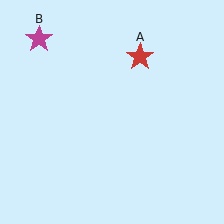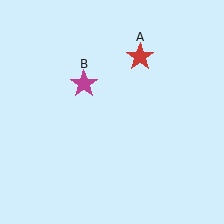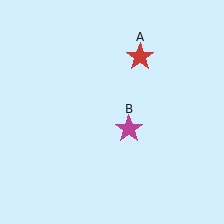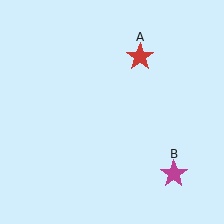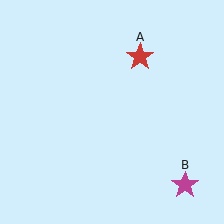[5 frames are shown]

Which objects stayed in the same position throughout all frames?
Red star (object A) remained stationary.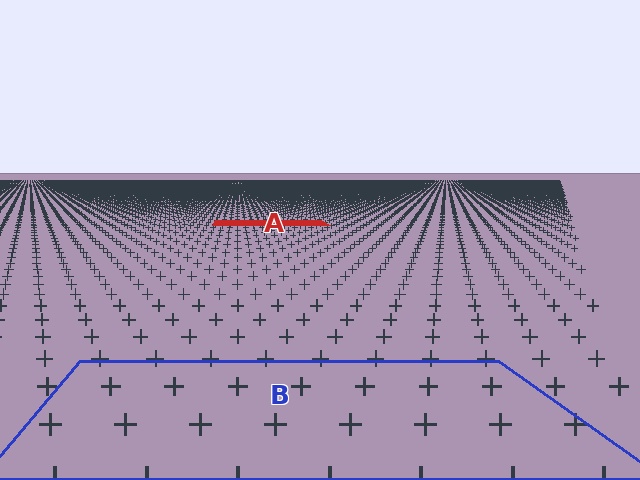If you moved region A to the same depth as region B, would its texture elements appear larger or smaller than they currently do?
They would appear larger. At a closer depth, the same texture elements are projected at a bigger on-screen size.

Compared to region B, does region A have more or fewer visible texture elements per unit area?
Region A has more texture elements per unit area — they are packed more densely because it is farther away.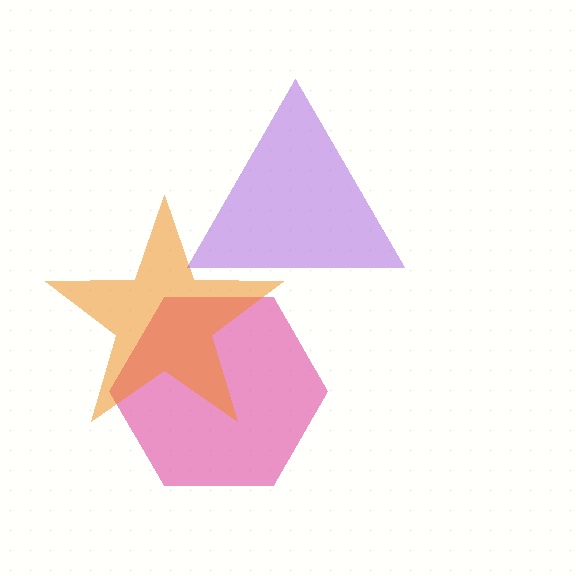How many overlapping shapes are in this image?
There are 3 overlapping shapes in the image.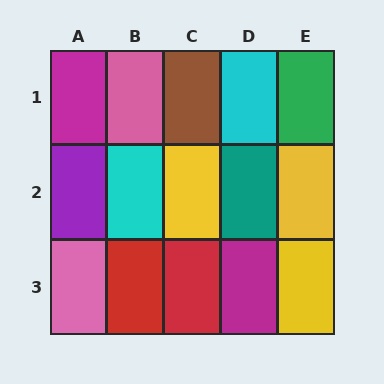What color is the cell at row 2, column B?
Cyan.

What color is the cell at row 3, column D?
Magenta.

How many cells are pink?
2 cells are pink.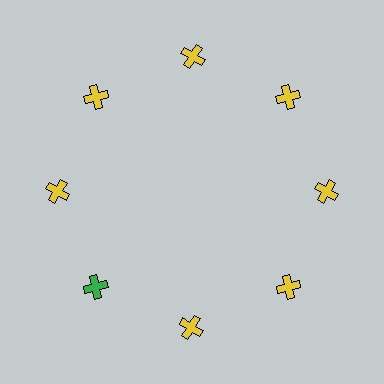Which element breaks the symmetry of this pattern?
The green cross at roughly the 8 o'clock position breaks the symmetry. All other shapes are yellow crosses.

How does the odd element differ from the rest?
It has a different color: green instead of yellow.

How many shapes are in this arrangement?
There are 8 shapes arranged in a ring pattern.